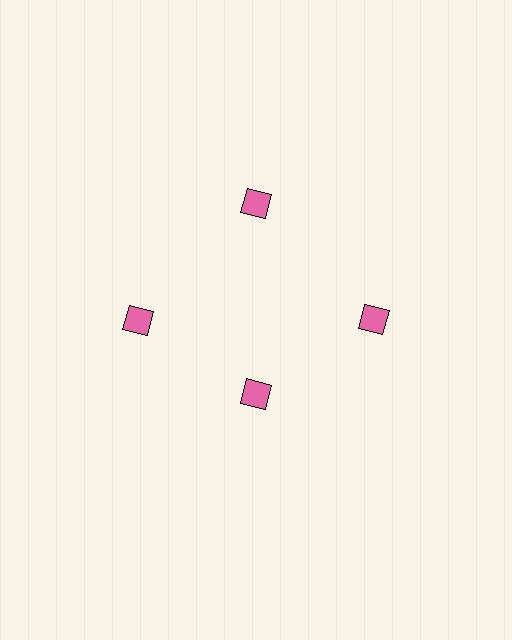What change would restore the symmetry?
The symmetry would be restored by moving it outward, back onto the ring so that all 4 diamonds sit at equal angles and equal distance from the center.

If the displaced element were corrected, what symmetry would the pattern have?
It would have 4-fold rotational symmetry — the pattern would map onto itself every 90 degrees.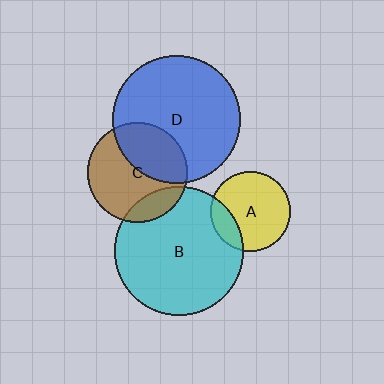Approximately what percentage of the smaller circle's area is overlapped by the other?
Approximately 15%.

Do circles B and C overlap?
Yes.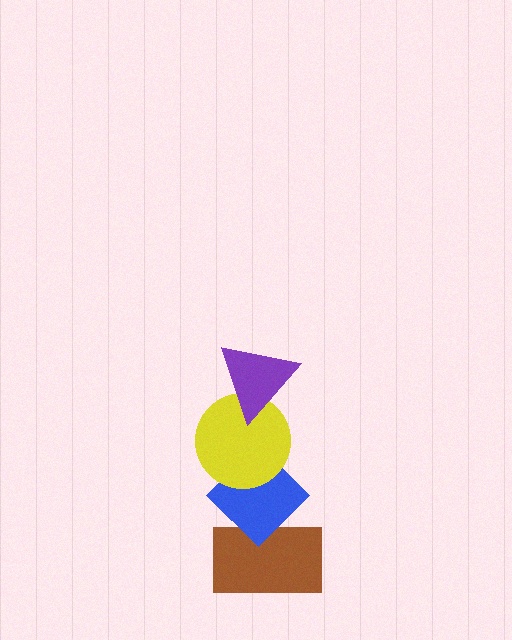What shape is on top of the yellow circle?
The purple triangle is on top of the yellow circle.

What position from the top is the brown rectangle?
The brown rectangle is 4th from the top.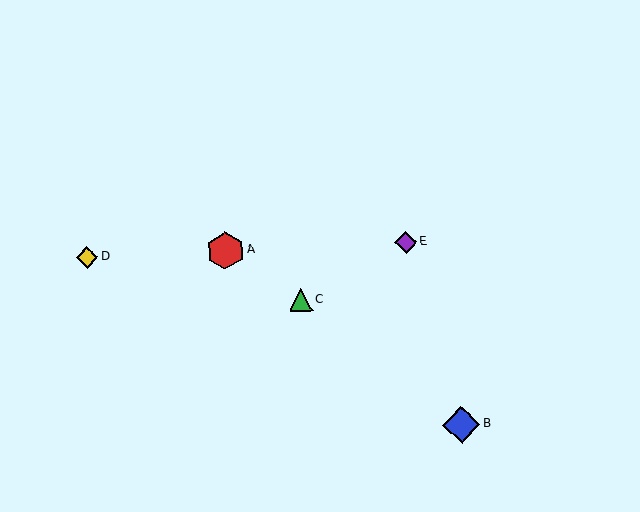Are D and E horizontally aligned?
Yes, both are at y≈257.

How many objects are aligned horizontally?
3 objects (A, D, E) are aligned horizontally.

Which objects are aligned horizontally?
Objects A, D, E are aligned horizontally.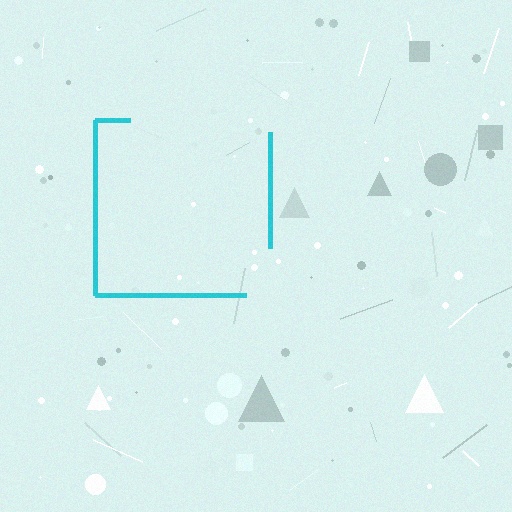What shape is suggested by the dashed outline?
The dashed outline suggests a square.